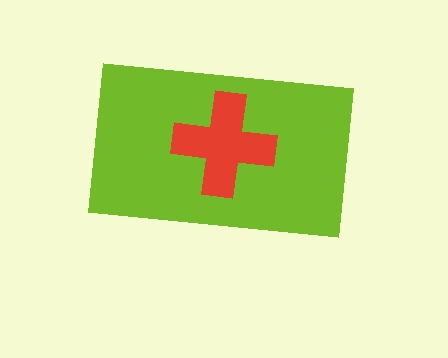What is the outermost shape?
The lime rectangle.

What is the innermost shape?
The red cross.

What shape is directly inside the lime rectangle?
The red cross.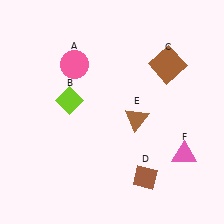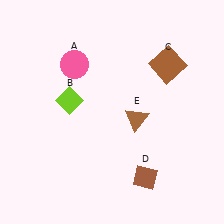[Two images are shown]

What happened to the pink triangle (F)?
The pink triangle (F) was removed in Image 2. It was in the bottom-right area of Image 1.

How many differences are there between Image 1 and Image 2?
There is 1 difference between the two images.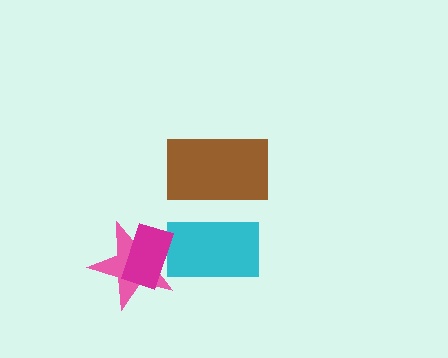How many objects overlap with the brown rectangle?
1 object overlaps with the brown rectangle.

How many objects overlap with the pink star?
2 objects overlap with the pink star.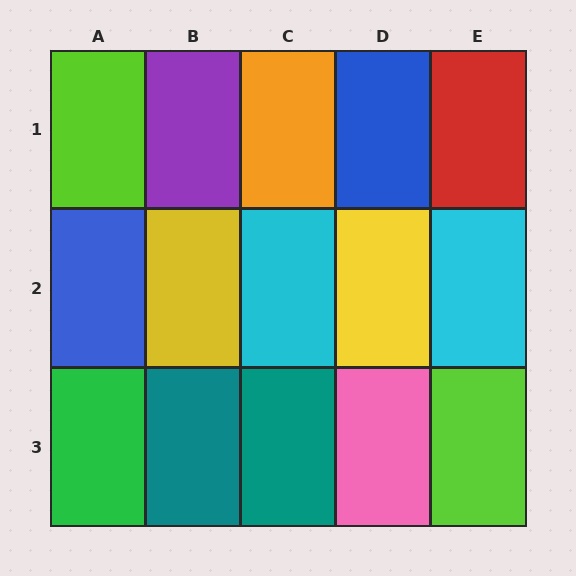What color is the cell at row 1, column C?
Orange.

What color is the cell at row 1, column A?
Lime.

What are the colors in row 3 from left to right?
Green, teal, teal, pink, lime.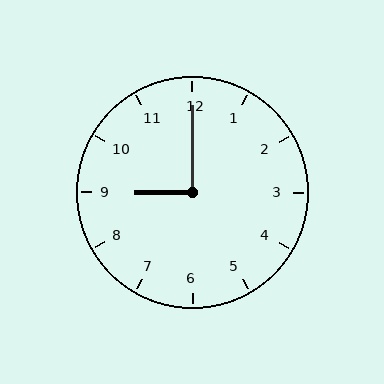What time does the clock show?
9:00.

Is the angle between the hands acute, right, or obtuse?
It is right.